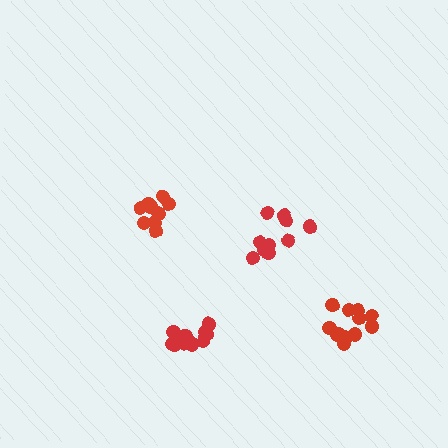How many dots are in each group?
Group 1: 9 dots, Group 2: 12 dots, Group 3: 15 dots, Group 4: 10 dots (46 total).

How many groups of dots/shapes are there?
There are 4 groups.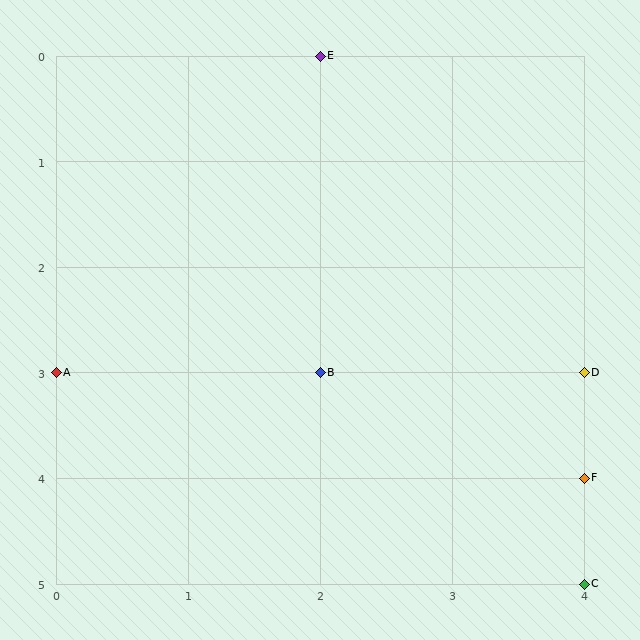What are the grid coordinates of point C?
Point C is at grid coordinates (4, 5).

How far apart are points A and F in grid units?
Points A and F are 4 columns and 1 row apart (about 4.1 grid units diagonally).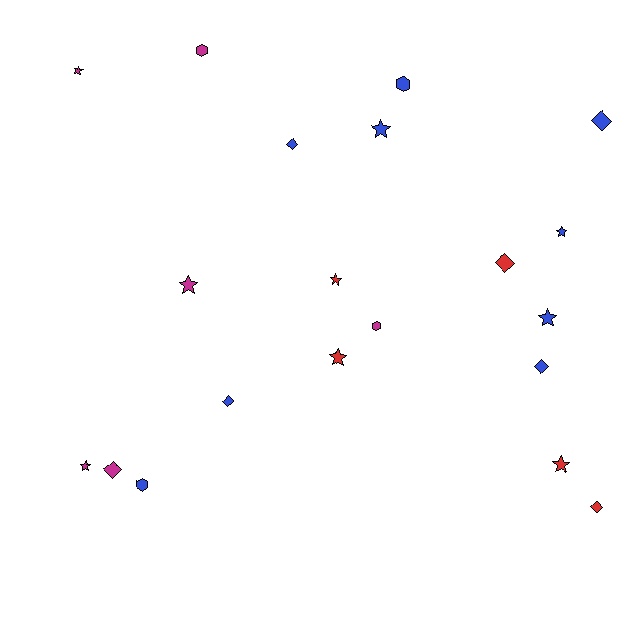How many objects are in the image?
There are 20 objects.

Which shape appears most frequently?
Star, with 9 objects.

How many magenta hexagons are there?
There are 2 magenta hexagons.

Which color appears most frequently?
Blue, with 9 objects.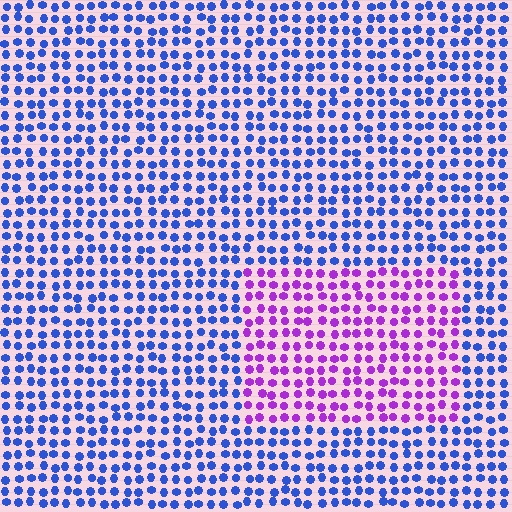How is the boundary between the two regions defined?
The boundary is defined purely by a slight shift in hue (about 60 degrees). Spacing, size, and orientation are identical on both sides.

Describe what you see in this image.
The image is filled with small blue elements in a uniform arrangement. A rectangle-shaped region is visible where the elements are tinted to a slightly different hue, forming a subtle color boundary.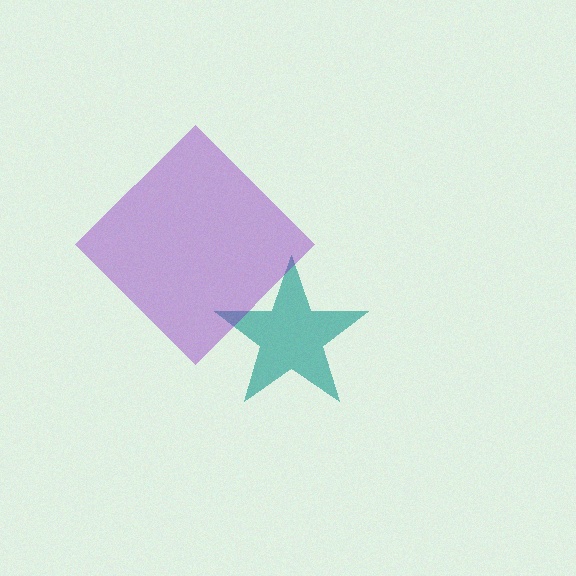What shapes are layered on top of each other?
The layered shapes are: a teal star, a purple diamond.